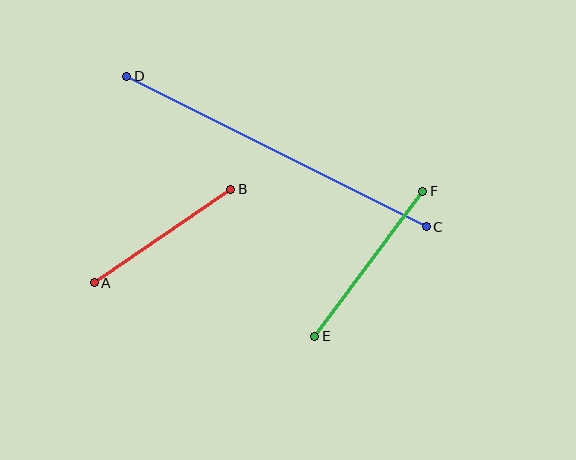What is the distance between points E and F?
The distance is approximately 181 pixels.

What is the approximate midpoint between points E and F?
The midpoint is at approximately (369, 264) pixels.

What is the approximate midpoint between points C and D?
The midpoint is at approximately (276, 151) pixels.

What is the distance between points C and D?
The distance is approximately 335 pixels.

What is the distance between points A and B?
The distance is approximately 165 pixels.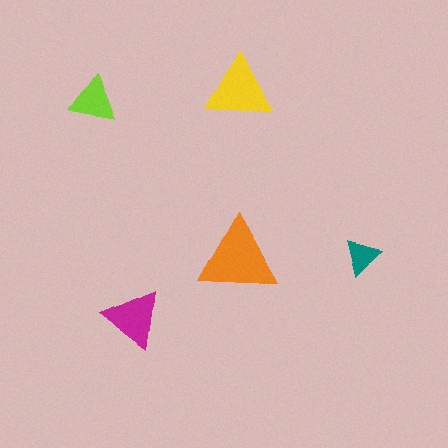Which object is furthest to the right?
The teal triangle is rightmost.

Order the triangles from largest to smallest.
the orange one, the yellow one, the magenta one, the lime one, the teal one.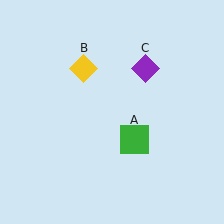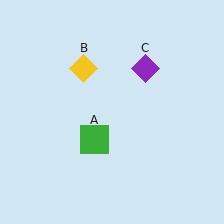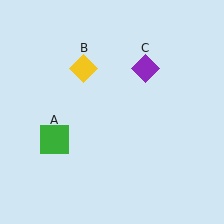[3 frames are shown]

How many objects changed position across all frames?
1 object changed position: green square (object A).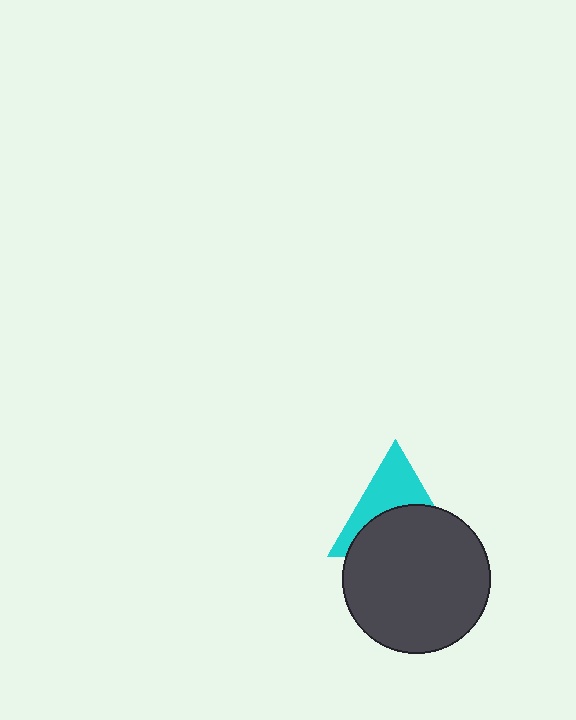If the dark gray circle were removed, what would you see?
You would see the complete cyan triangle.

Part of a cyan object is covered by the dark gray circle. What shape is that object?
It is a triangle.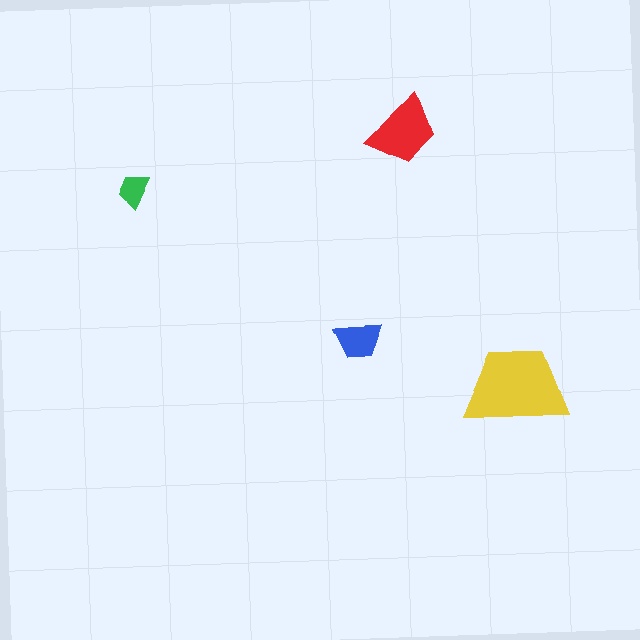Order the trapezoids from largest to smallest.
the yellow one, the red one, the blue one, the green one.